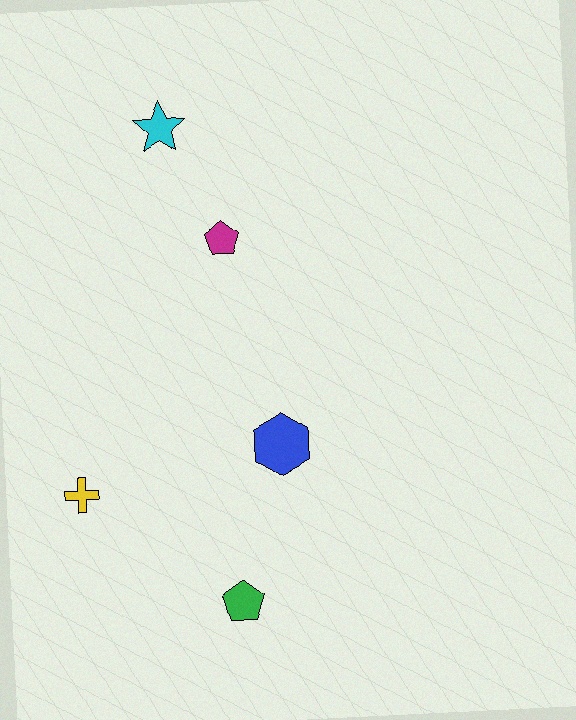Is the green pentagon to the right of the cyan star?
Yes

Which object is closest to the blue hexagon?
The green pentagon is closest to the blue hexagon.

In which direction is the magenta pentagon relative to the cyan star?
The magenta pentagon is below the cyan star.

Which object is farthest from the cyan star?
The green pentagon is farthest from the cyan star.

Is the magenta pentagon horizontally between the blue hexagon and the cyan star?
Yes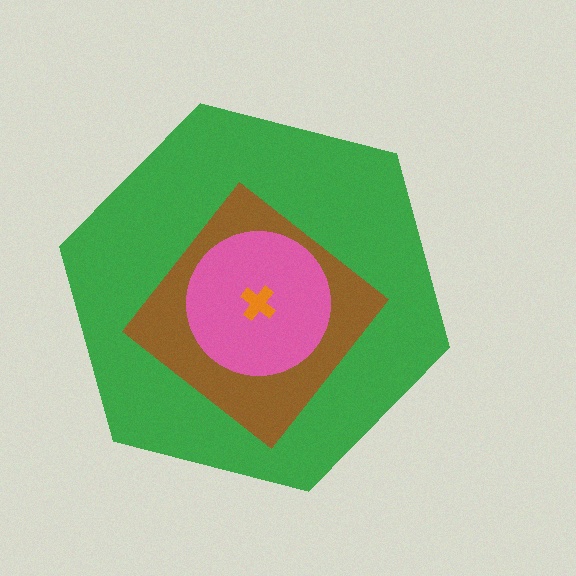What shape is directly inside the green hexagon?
The brown diamond.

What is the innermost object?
The orange cross.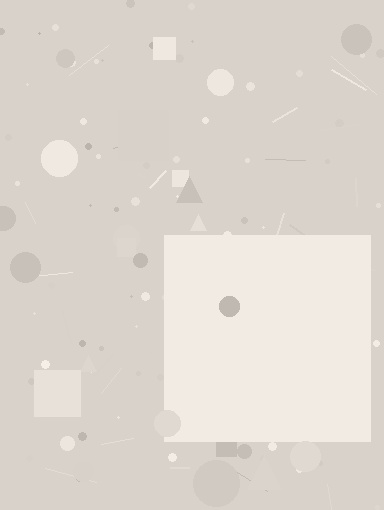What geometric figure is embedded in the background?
A square is embedded in the background.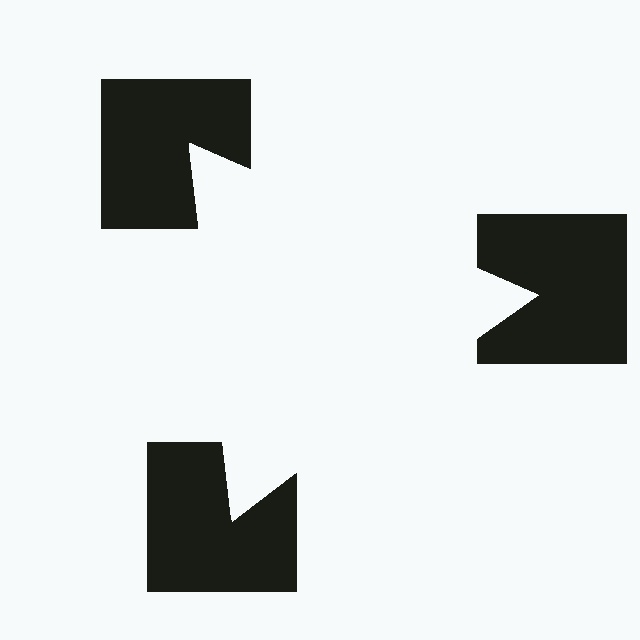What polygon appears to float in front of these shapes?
An illusory triangle — its edges are inferred from the aligned wedge cuts in the notched squares, not physically drawn.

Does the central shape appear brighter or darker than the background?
It typically appears slightly brighter than the background, even though no actual brightness change is drawn.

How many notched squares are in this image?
There are 3 — one at each vertex of the illusory triangle.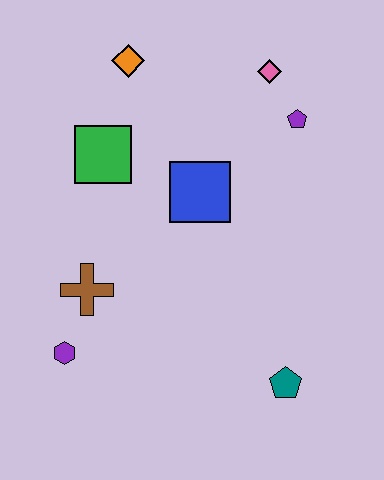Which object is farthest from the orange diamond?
The teal pentagon is farthest from the orange diamond.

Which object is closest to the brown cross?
The purple hexagon is closest to the brown cross.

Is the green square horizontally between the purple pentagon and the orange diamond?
No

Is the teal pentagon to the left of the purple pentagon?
Yes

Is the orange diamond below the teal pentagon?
No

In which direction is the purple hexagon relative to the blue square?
The purple hexagon is below the blue square.